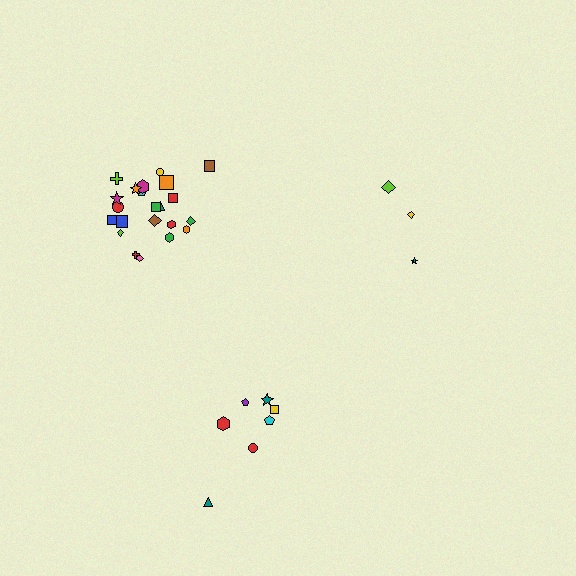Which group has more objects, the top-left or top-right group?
The top-left group.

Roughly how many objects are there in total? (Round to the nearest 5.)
Roughly 30 objects in total.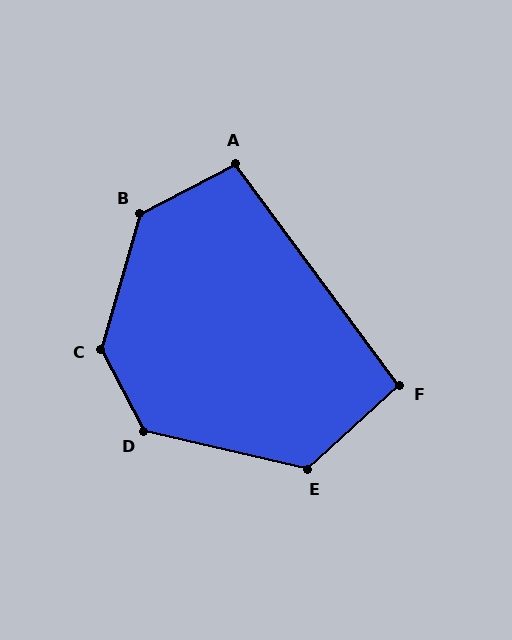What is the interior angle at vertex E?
Approximately 125 degrees (obtuse).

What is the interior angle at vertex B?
Approximately 133 degrees (obtuse).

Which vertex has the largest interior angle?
C, at approximately 136 degrees.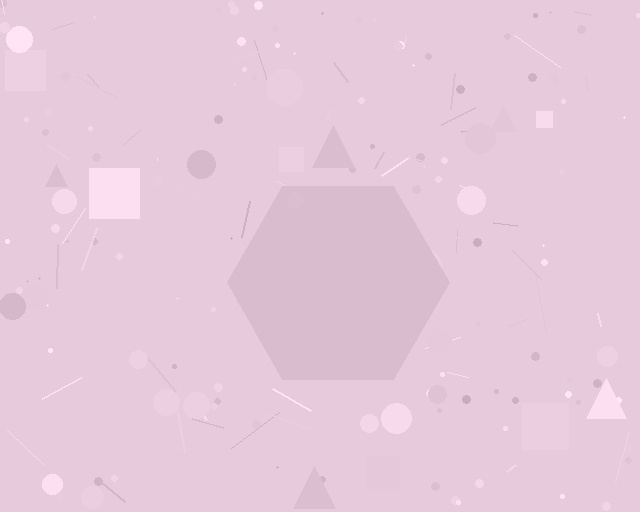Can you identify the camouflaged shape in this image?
The camouflaged shape is a hexagon.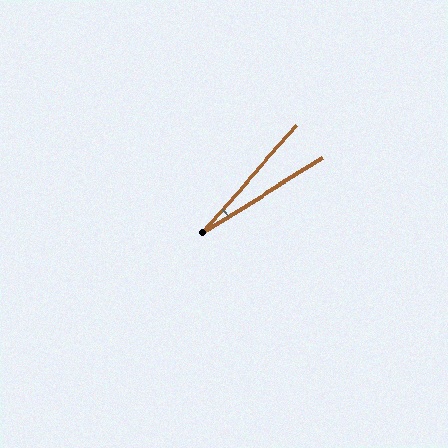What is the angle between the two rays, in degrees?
Approximately 17 degrees.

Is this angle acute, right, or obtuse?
It is acute.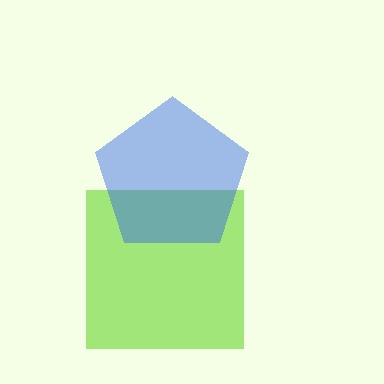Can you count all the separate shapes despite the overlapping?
Yes, there are 2 separate shapes.